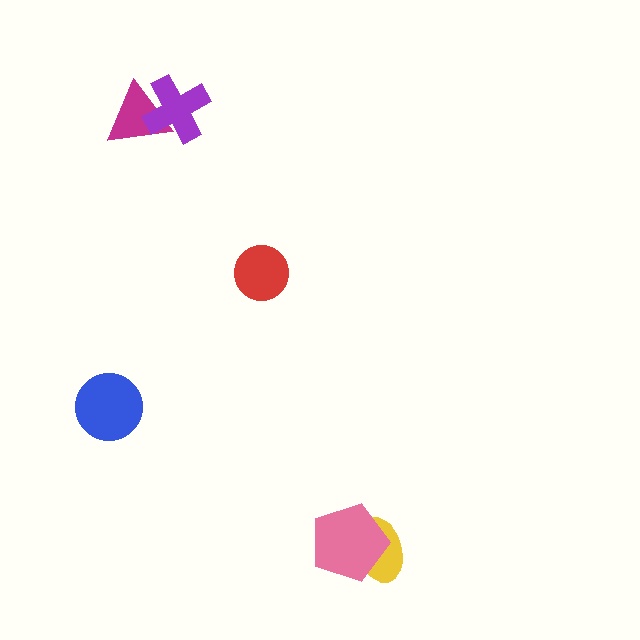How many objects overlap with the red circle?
0 objects overlap with the red circle.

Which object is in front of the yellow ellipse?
The pink pentagon is in front of the yellow ellipse.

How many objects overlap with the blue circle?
0 objects overlap with the blue circle.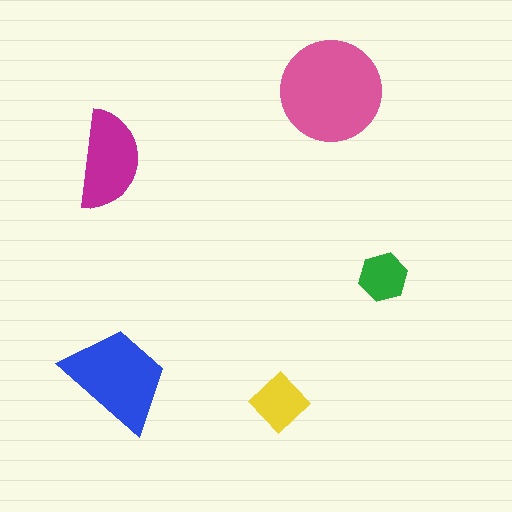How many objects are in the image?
There are 5 objects in the image.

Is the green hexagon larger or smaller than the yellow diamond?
Smaller.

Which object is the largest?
The pink circle.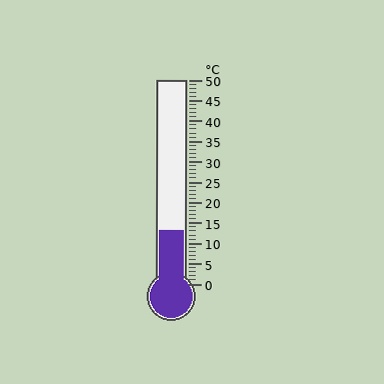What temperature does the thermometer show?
The thermometer shows approximately 13°C.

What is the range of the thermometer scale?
The thermometer scale ranges from 0°C to 50°C.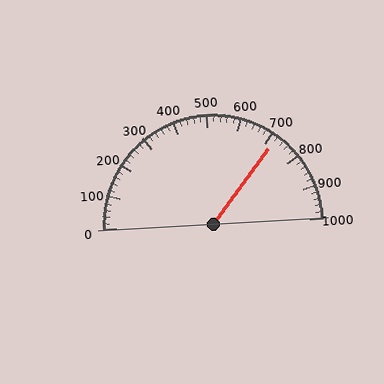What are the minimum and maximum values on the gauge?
The gauge ranges from 0 to 1000.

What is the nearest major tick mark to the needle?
The nearest major tick mark is 700.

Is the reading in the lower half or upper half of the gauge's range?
The reading is in the upper half of the range (0 to 1000).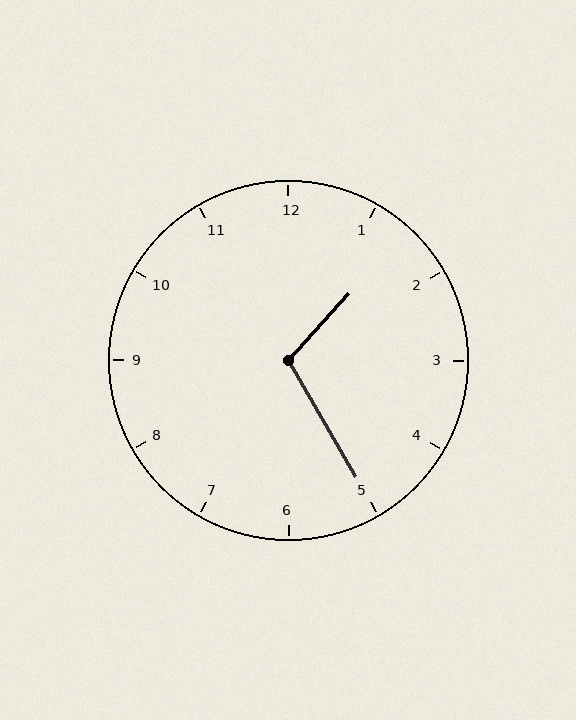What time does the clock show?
1:25.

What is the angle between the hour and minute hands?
Approximately 108 degrees.